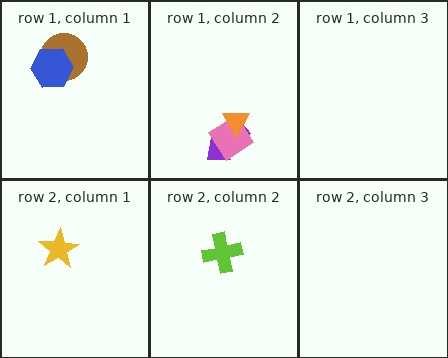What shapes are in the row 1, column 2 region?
The purple arrow, the pink diamond, the orange triangle.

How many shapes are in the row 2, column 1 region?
1.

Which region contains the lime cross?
The row 2, column 2 region.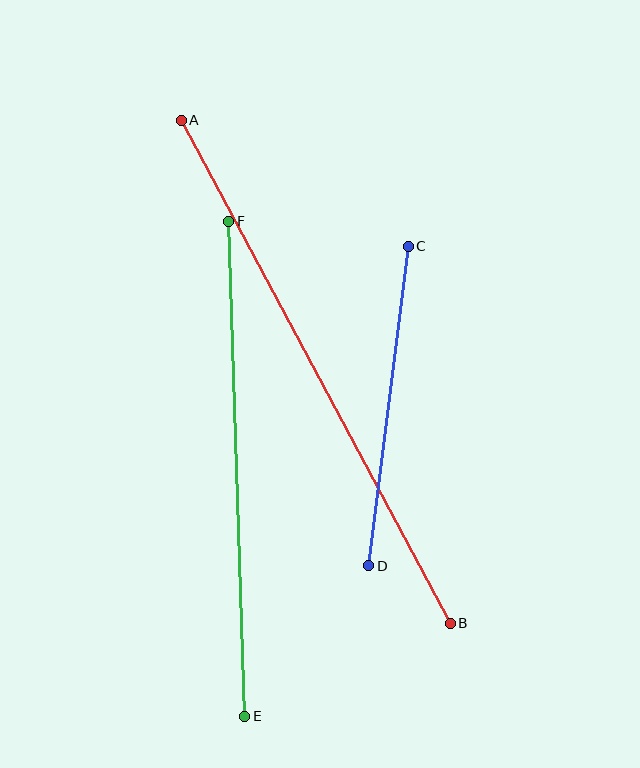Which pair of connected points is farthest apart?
Points A and B are farthest apart.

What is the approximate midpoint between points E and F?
The midpoint is at approximately (237, 469) pixels.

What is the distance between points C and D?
The distance is approximately 322 pixels.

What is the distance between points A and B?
The distance is approximately 571 pixels.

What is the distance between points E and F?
The distance is approximately 495 pixels.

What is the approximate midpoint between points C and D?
The midpoint is at approximately (388, 406) pixels.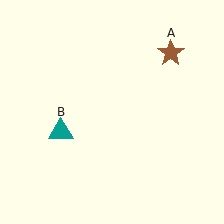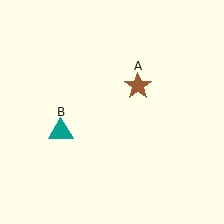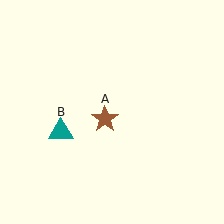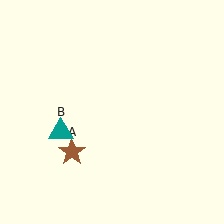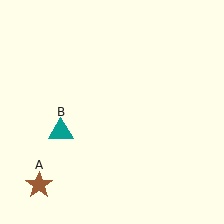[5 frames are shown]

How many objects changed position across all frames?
1 object changed position: brown star (object A).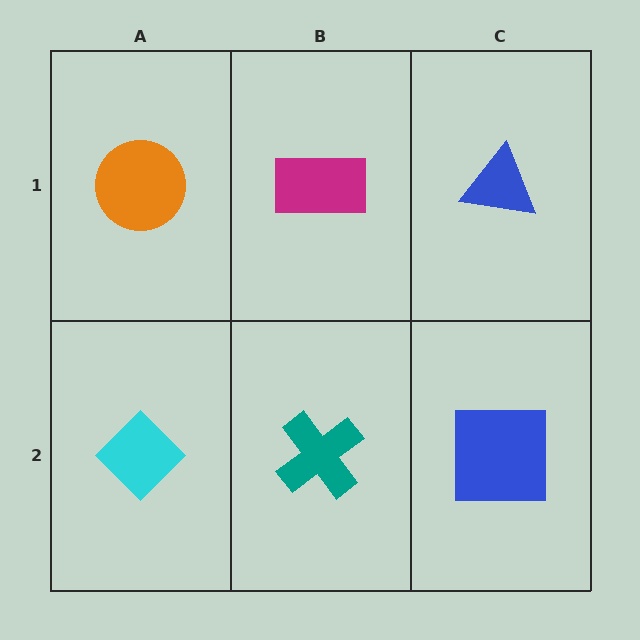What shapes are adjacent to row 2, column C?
A blue triangle (row 1, column C), a teal cross (row 2, column B).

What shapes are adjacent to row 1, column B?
A teal cross (row 2, column B), an orange circle (row 1, column A), a blue triangle (row 1, column C).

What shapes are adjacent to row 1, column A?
A cyan diamond (row 2, column A), a magenta rectangle (row 1, column B).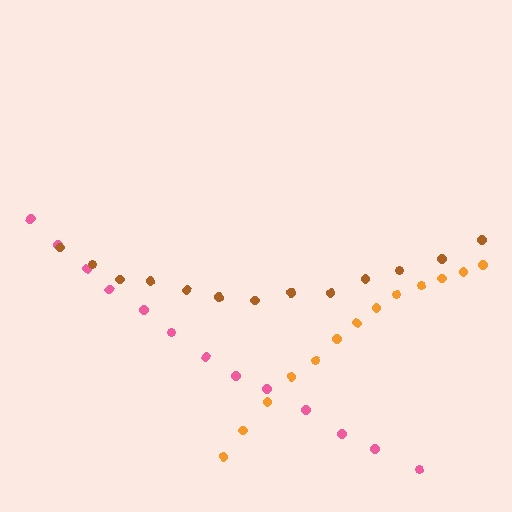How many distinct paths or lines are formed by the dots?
There are 3 distinct paths.